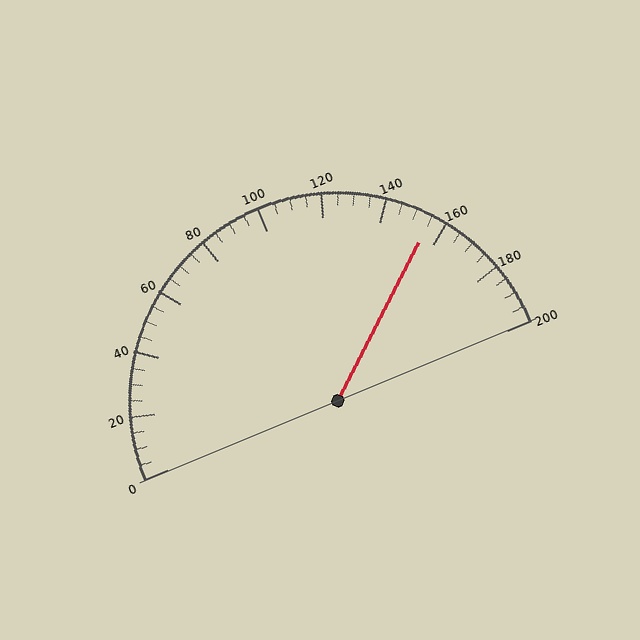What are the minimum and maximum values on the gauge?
The gauge ranges from 0 to 200.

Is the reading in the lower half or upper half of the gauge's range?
The reading is in the upper half of the range (0 to 200).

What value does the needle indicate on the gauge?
The needle indicates approximately 155.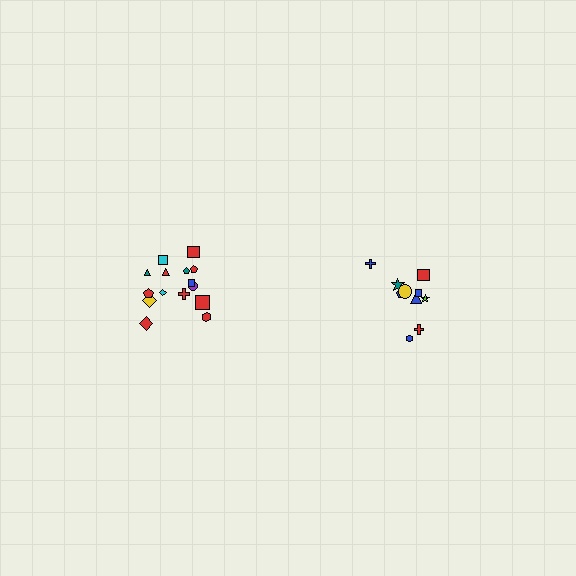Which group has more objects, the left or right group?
The left group.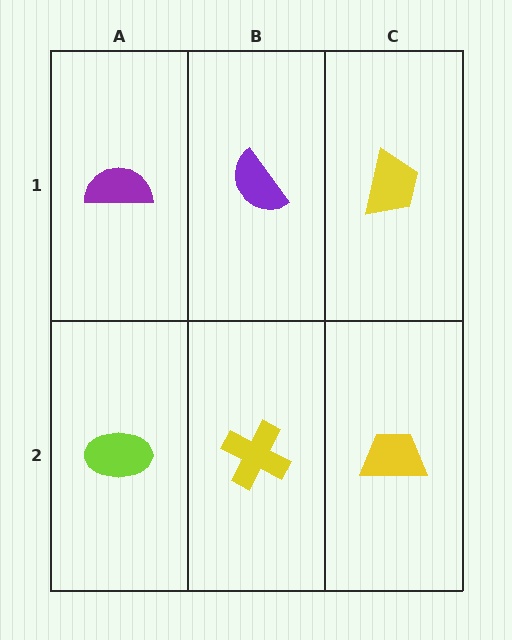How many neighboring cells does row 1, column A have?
2.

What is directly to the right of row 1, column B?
A yellow trapezoid.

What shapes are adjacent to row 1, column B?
A yellow cross (row 2, column B), a purple semicircle (row 1, column A), a yellow trapezoid (row 1, column C).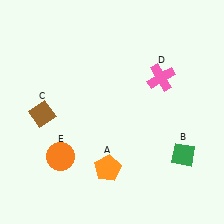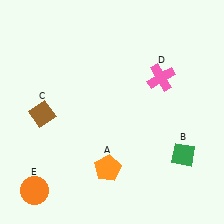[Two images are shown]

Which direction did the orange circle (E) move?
The orange circle (E) moved down.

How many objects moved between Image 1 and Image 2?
1 object moved between the two images.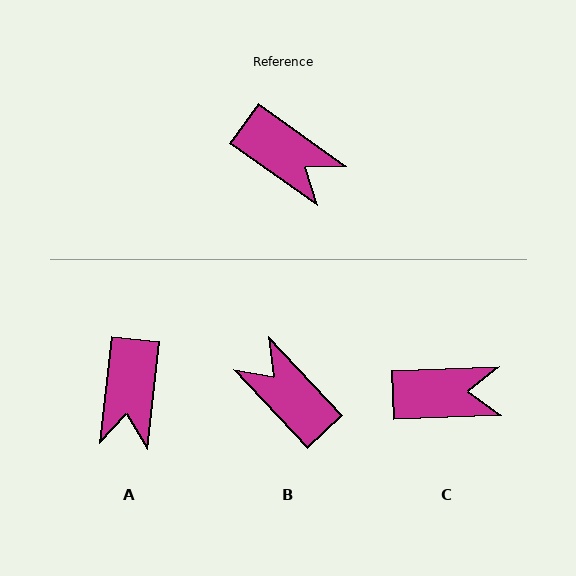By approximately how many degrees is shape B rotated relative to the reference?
Approximately 168 degrees counter-clockwise.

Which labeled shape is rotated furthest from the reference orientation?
B, about 168 degrees away.